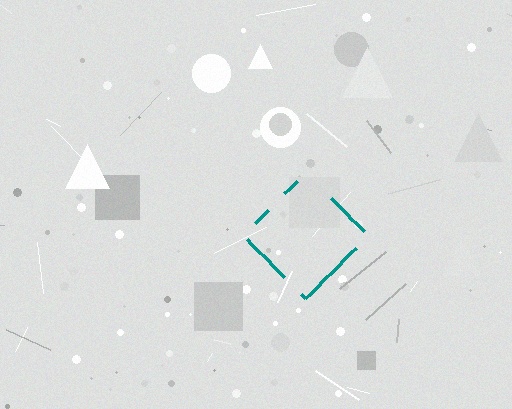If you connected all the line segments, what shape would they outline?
They would outline a diamond.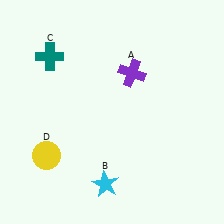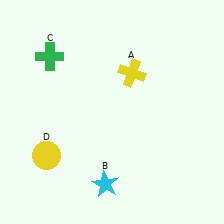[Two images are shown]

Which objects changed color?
A changed from purple to yellow. C changed from teal to green.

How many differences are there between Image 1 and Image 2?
There are 2 differences between the two images.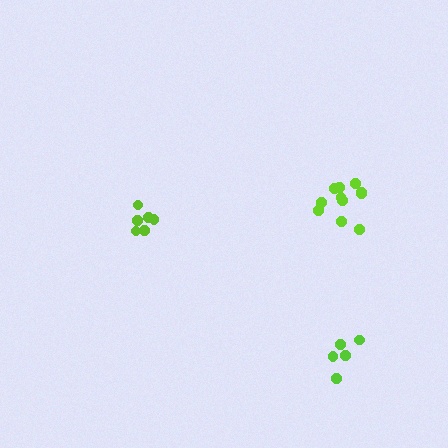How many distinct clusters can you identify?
There are 3 distinct clusters.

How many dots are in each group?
Group 1: 11 dots, Group 2: 5 dots, Group 3: 6 dots (22 total).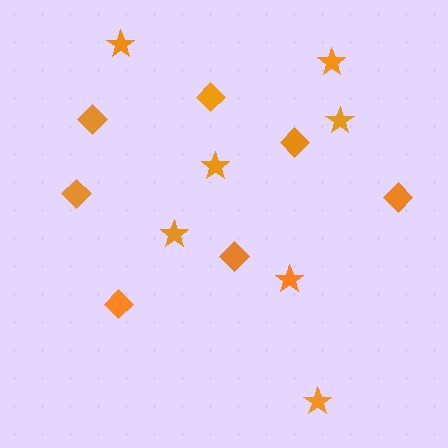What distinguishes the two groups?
There are 2 groups: one group of diamonds (7) and one group of stars (7).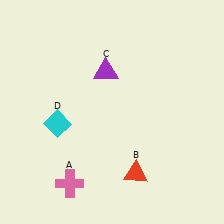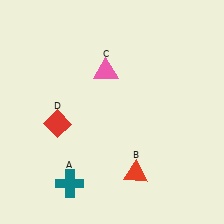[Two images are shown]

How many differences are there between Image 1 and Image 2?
There are 3 differences between the two images.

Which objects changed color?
A changed from pink to teal. C changed from purple to pink. D changed from cyan to red.